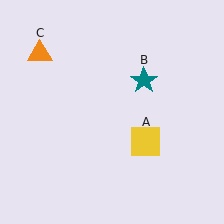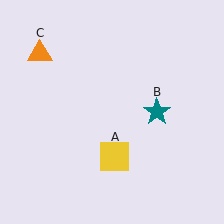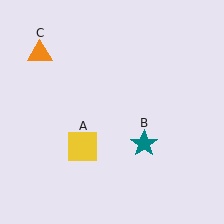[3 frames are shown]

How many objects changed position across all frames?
2 objects changed position: yellow square (object A), teal star (object B).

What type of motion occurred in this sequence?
The yellow square (object A), teal star (object B) rotated clockwise around the center of the scene.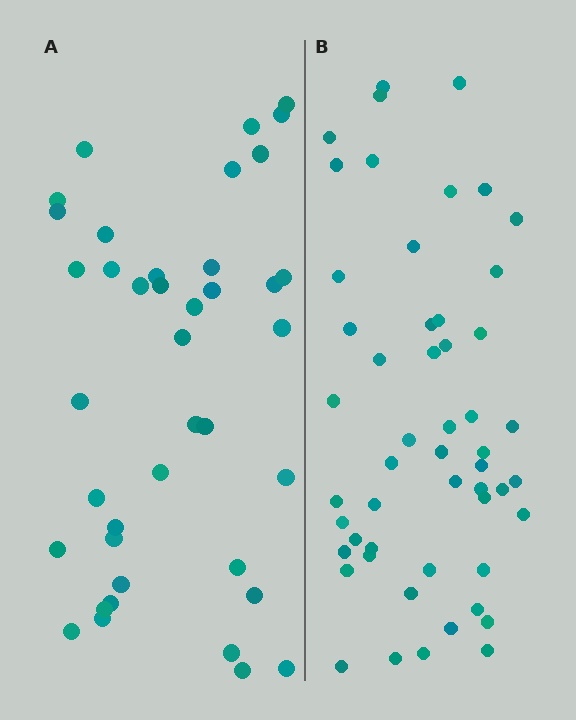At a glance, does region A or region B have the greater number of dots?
Region B (the right region) has more dots.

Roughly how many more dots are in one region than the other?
Region B has roughly 12 or so more dots than region A.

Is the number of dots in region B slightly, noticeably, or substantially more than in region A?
Region B has noticeably more, but not dramatically so. The ratio is roughly 1.3 to 1.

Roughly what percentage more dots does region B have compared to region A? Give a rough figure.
About 30% more.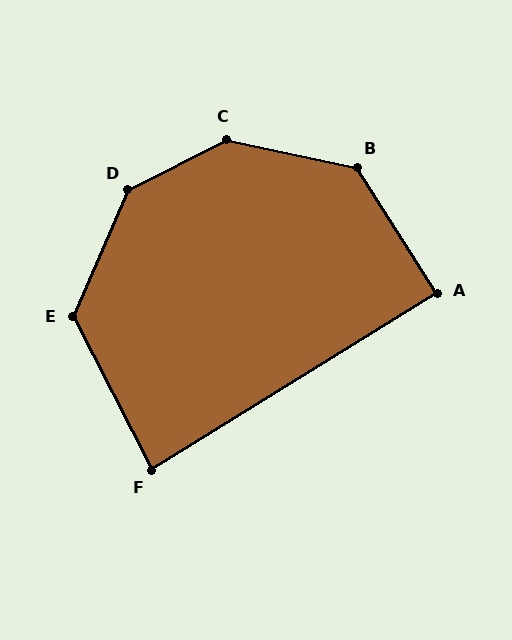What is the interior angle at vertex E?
Approximately 130 degrees (obtuse).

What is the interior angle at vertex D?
Approximately 140 degrees (obtuse).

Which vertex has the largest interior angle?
C, at approximately 141 degrees.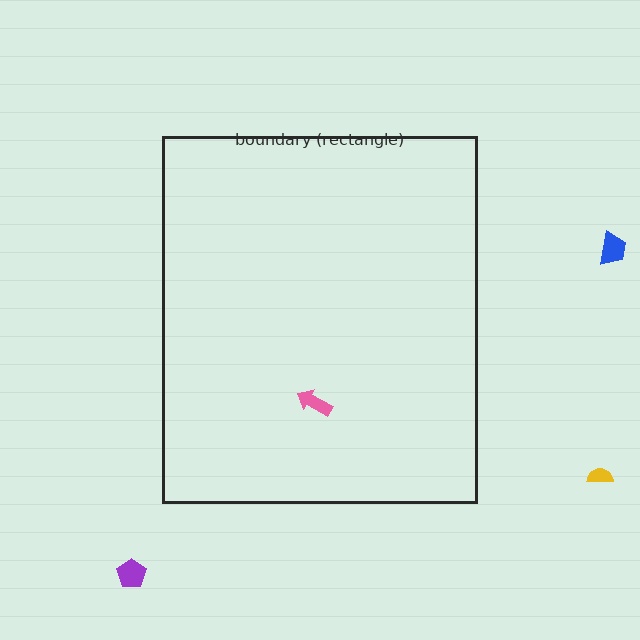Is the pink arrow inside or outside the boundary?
Inside.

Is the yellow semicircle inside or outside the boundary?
Outside.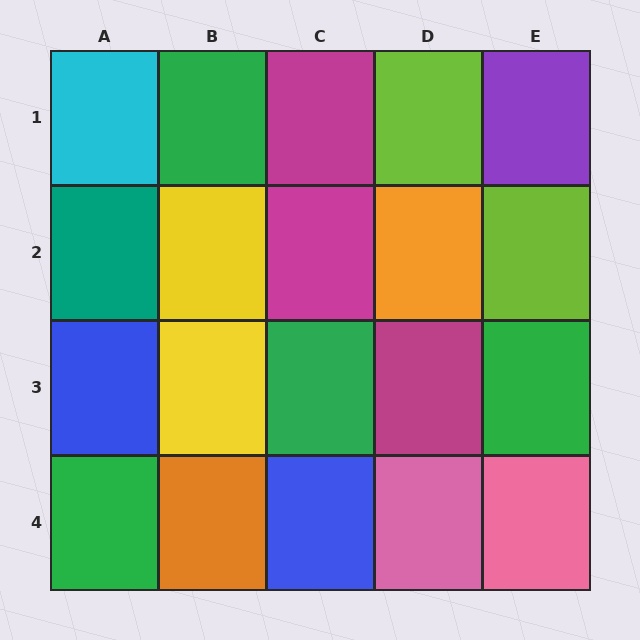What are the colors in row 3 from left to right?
Blue, yellow, green, magenta, green.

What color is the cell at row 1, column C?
Magenta.